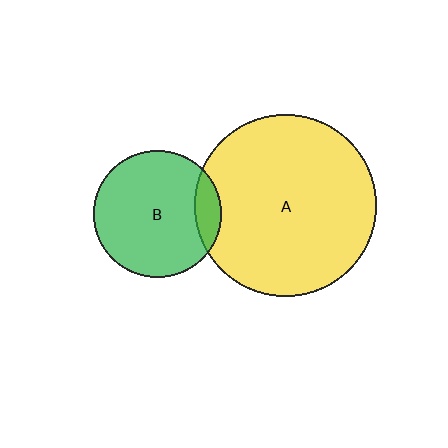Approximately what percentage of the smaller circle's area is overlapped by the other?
Approximately 10%.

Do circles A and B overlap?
Yes.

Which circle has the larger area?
Circle A (yellow).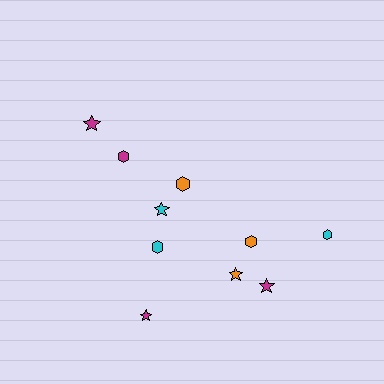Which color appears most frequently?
Magenta, with 4 objects.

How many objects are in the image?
There are 10 objects.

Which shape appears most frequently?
Star, with 5 objects.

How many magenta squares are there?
There are no magenta squares.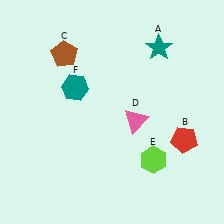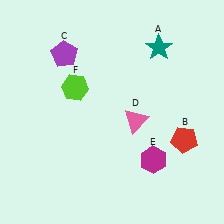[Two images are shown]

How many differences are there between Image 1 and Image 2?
There are 3 differences between the two images.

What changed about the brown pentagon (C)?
In Image 1, C is brown. In Image 2, it changed to purple.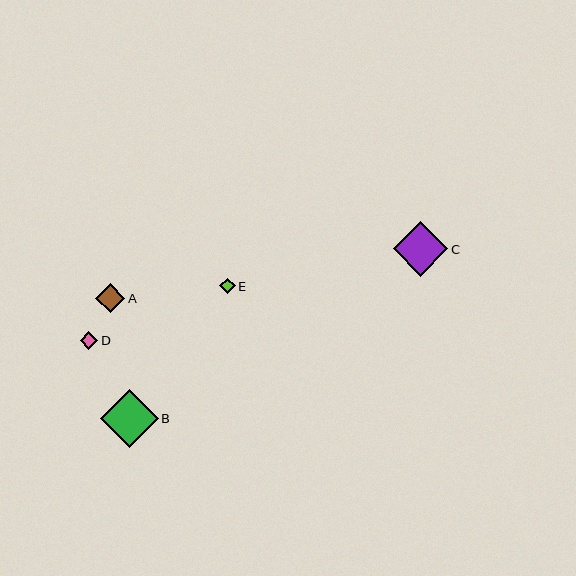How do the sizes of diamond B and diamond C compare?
Diamond B and diamond C are approximately the same size.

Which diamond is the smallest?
Diamond E is the smallest with a size of approximately 15 pixels.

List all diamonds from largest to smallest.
From largest to smallest: B, C, A, D, E.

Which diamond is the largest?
Diamond B is the largest with a size of approximately 58 pixels.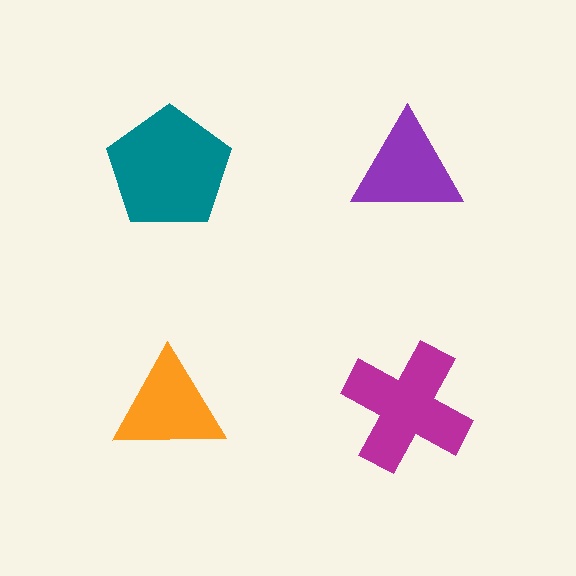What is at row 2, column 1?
An orange triangle.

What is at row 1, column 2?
A purple triangle.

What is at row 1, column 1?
A teal pentagon.